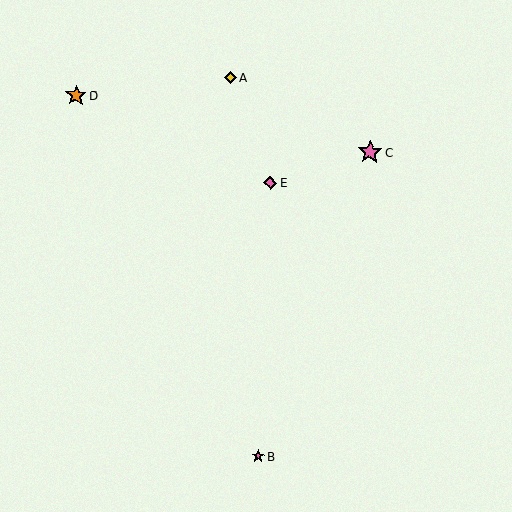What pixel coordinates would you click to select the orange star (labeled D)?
Click at (76, 95) to select the orange star D.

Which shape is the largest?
The pink star (labeled C) is the largest.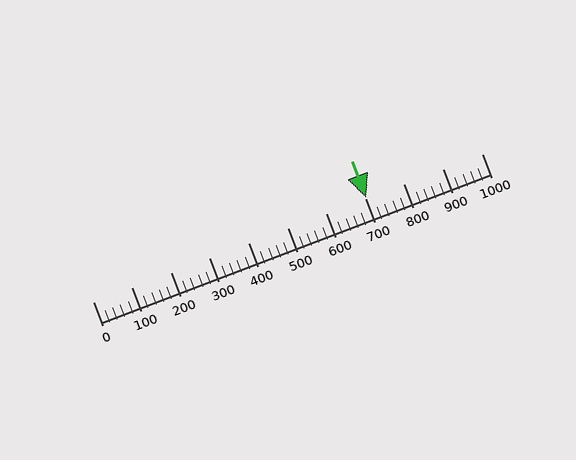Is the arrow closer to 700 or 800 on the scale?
The arrow is closer to 700.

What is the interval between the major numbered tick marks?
The major tick marks are spaced 100 units apart.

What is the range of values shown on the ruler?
The ruler shows values from 0 to 1000.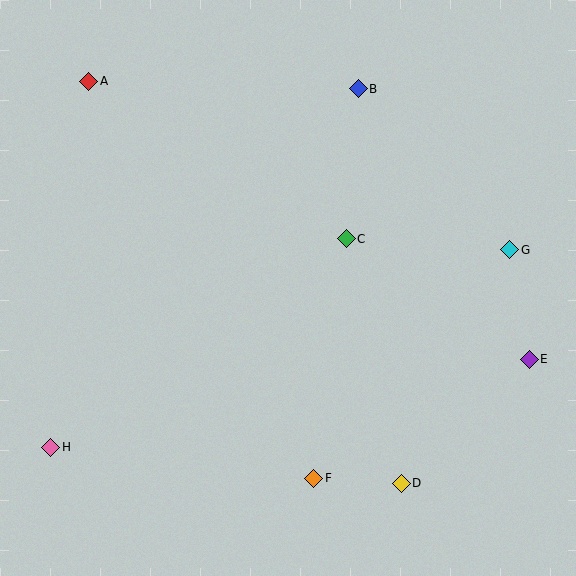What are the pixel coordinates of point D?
Point D is at (401, 483).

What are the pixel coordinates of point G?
Point G is at (510, 250).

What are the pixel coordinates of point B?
Point B is at (358, 89).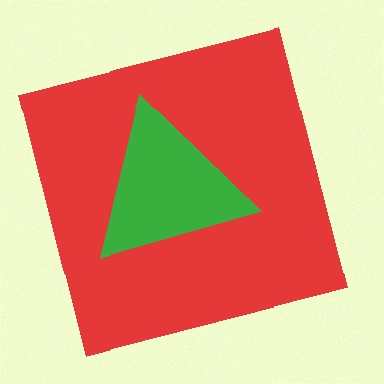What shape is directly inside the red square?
The green triangle.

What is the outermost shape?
The red square.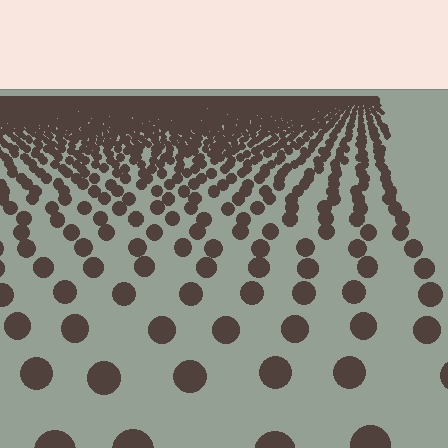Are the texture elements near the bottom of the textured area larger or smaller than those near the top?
Larger. Near the bottom, elements are closer to the viewer and appear at a bigger on-screen size.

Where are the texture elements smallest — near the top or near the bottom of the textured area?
Near the top.